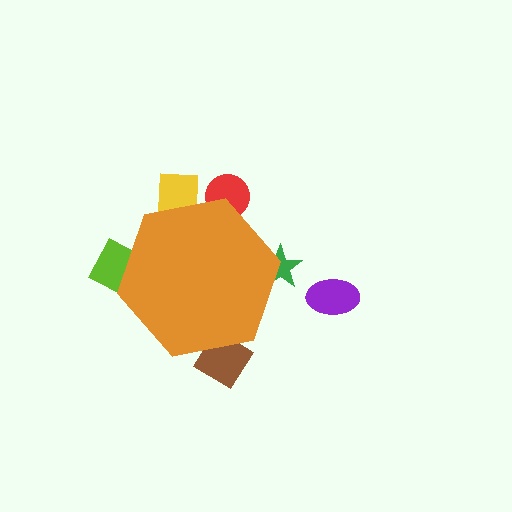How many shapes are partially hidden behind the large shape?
5 shapes are partially hidden.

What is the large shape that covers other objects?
An orange hexagon.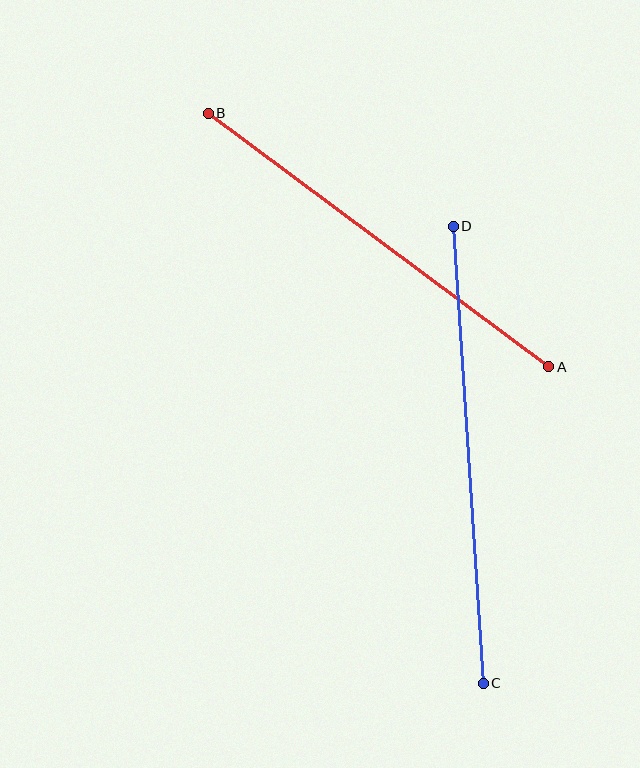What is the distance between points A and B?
The distance is approximately 425 pixels.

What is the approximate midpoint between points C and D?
The midpoint is at approximately (468, 455) pixels.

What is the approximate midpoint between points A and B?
The midpoint is at approximately (379, 240) pixels.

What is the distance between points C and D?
The distance is approximately 458 pixels.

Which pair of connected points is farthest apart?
Points C and D are farthest apart.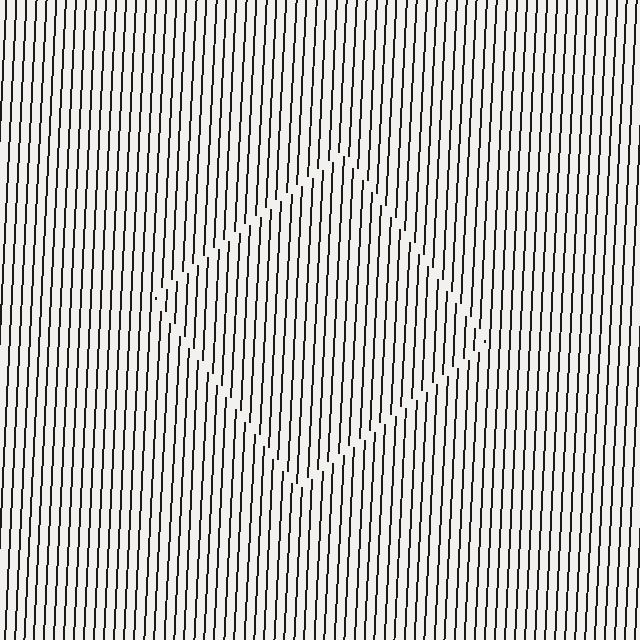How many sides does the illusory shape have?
4 sides — the line-ends trace a square.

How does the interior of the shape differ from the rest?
The interior of the shape contains the same grating, shifted by half a period — the contour is defined by the phase discontinuity where line-ends from the inner and outer gratings abut.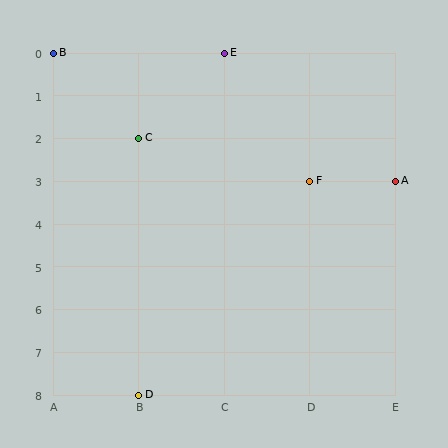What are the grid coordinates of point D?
Point D is at grid coordinates (B, 8).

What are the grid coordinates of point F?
Point F is at grid coordinates (D, 3).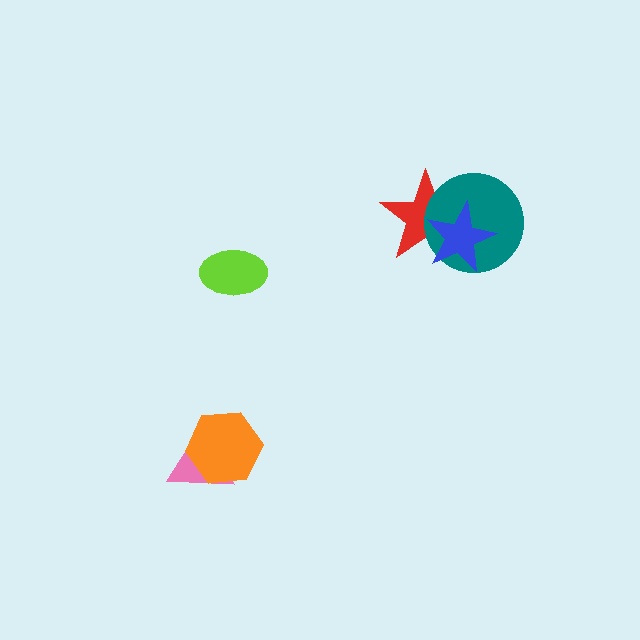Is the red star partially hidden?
Yes, it is partially covered by another shape.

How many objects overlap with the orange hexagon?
1 object overlaps with the orange hexagon.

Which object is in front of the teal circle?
The blue star is in front of the teal circle.